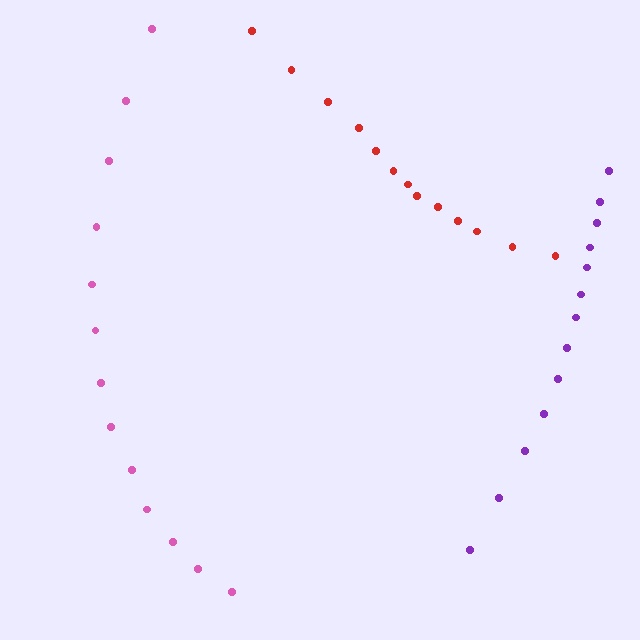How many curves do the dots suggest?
There are 3 distinct paths.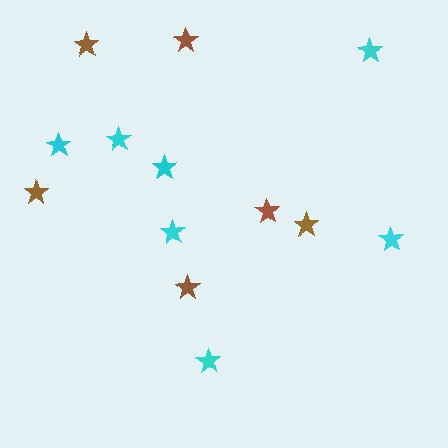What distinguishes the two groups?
There are 2 groups: one group of cyan stars (7) and one group of brown stars (6).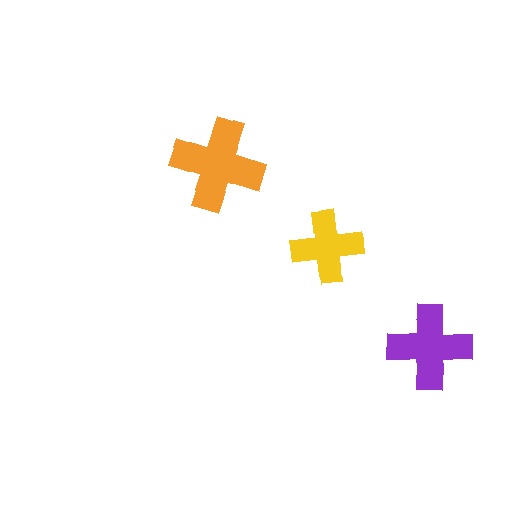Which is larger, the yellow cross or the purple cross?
The purple one.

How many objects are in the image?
There are 3 objects in the image.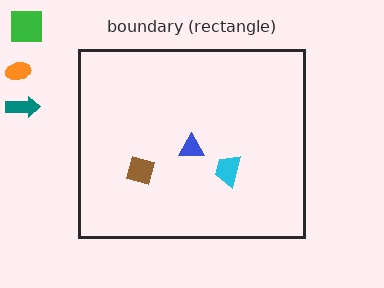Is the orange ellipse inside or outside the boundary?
Outside.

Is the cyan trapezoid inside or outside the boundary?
Inside.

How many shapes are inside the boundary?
3 inside, 3 outside.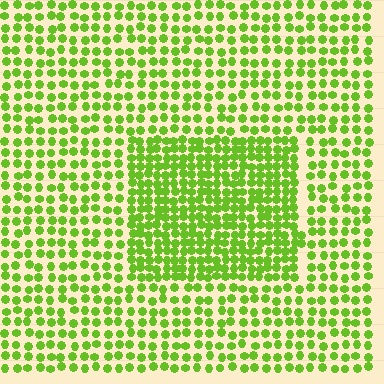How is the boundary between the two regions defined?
The boundary is defined by a change in element density (approximately 1.8x ratio). All elements are the same color, size, and shape.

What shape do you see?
I see a rectangle.